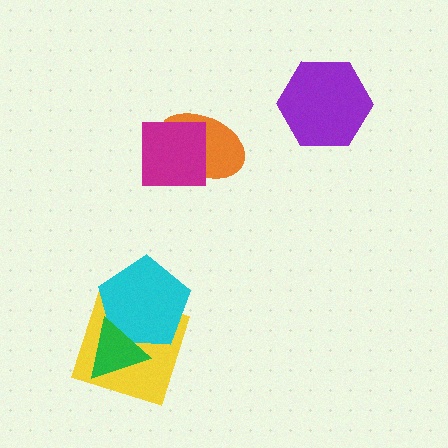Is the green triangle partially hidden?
No, no other shape covers it.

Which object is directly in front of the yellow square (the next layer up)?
The cyan pentagon is directly in front of the yellow square.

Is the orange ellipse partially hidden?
Yes, it is partially covered by another shape.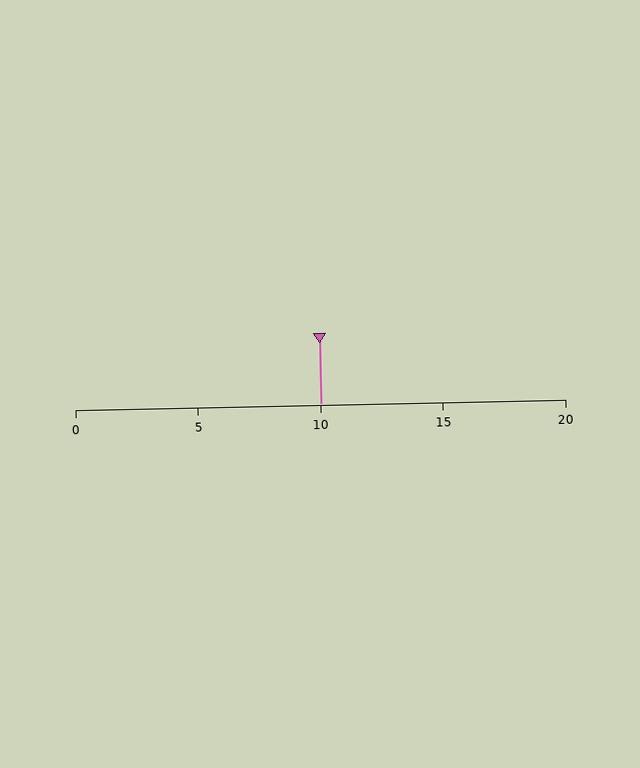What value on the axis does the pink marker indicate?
The marker indicates approximately 10.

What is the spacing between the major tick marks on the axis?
The major ticks are spaced 5 apart.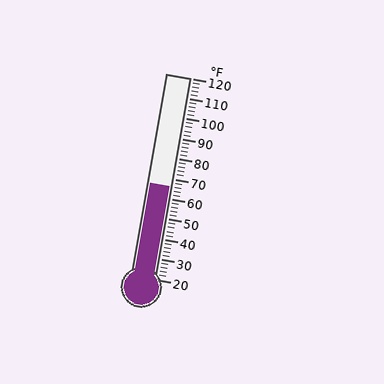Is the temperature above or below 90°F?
The temperature is below 90°F.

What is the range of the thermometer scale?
The thermometer scale ranges from 20°F to 120°F.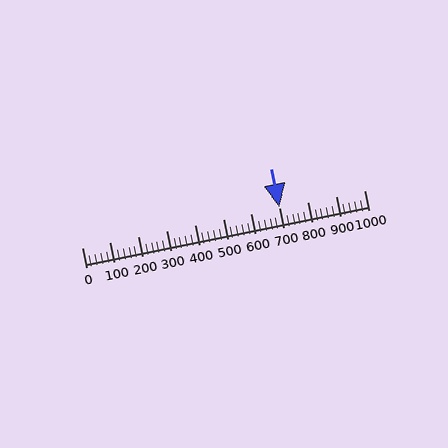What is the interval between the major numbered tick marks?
The major tick marks are spaced 100 units apart.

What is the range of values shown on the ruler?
The ruler shows values from 0 to 1000.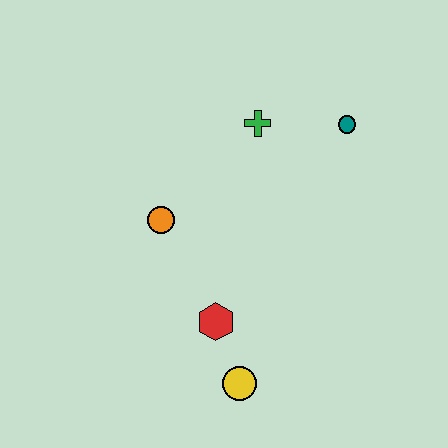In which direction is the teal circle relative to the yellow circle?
The teal circle is above the yellow circle.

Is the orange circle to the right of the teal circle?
No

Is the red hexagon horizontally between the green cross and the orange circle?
Yes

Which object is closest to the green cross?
The teal circle is closest to the green cross.